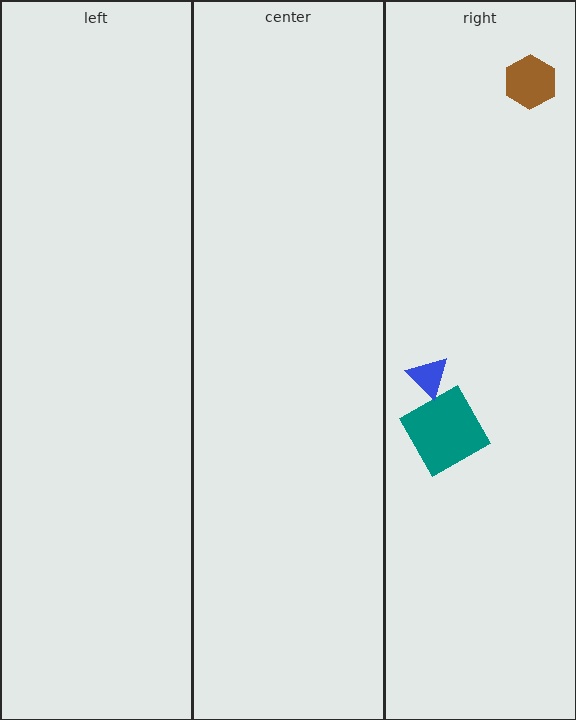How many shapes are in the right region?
3.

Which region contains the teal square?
The right region.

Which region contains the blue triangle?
The right region.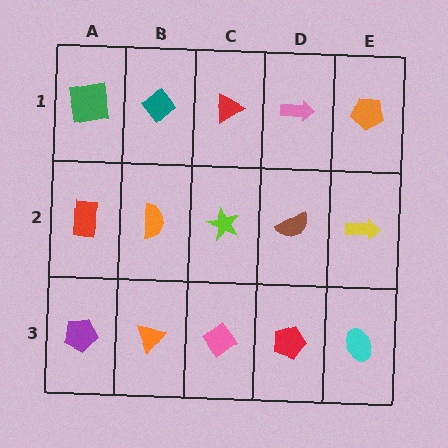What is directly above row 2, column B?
A teal diamond.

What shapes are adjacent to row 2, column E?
An orange pentagon (row 1, column E), a cyan ellipse (row 3, column E), a brown semicircle (row 2, column D).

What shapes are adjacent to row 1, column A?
A red rectangle (row 2, column A), a teal diamond (row 1, column B).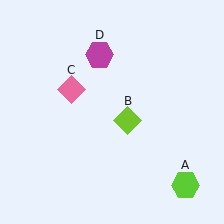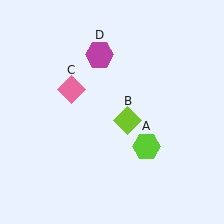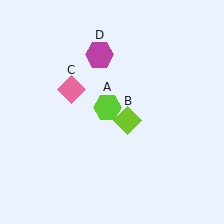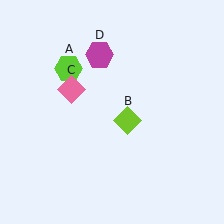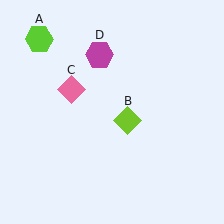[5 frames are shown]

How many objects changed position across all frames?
1 object changed position: lime hexagon (object A).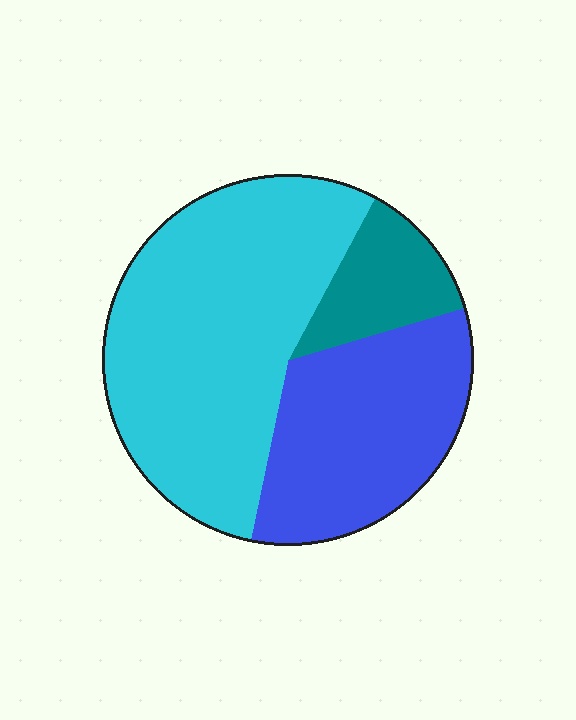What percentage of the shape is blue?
Blue covers 33% of the shape.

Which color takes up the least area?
Teal, at roughly 15%.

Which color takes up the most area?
Cyan, at roughly 55%.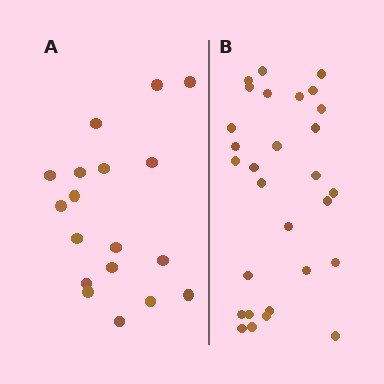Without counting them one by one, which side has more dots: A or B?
Region B (the right region) has more dots.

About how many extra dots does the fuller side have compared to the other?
Region B has roughly 12 or so more dots than region A.